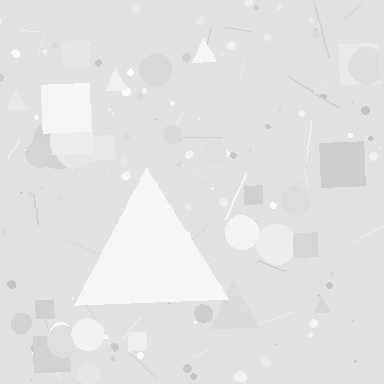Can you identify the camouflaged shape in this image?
The camouflaged shape is a triangle.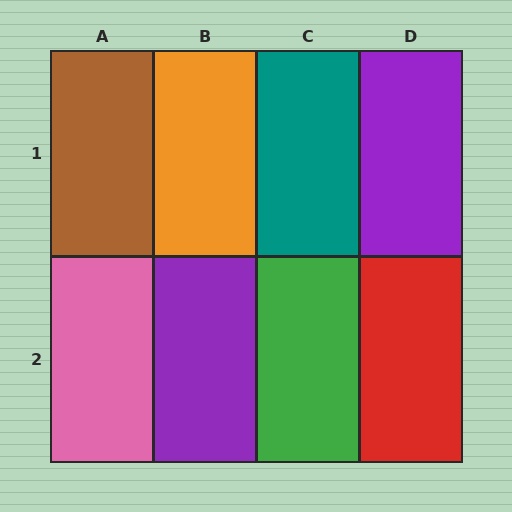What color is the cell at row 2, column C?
Green.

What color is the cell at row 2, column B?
Purple.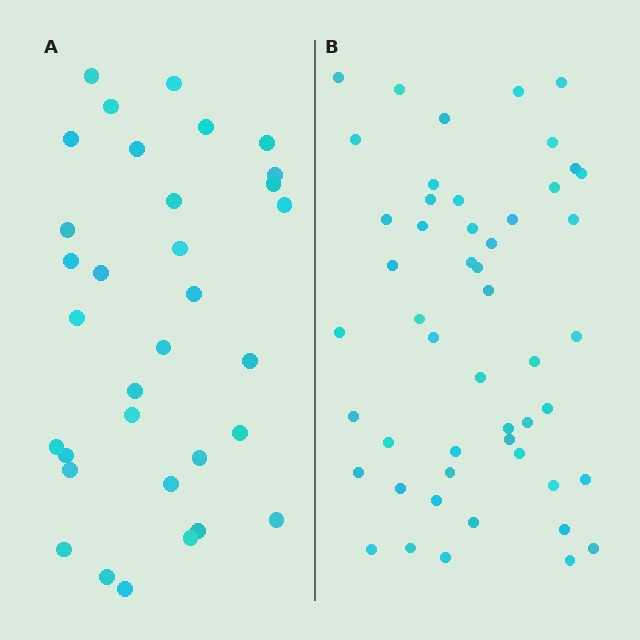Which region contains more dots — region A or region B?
Region B (the right region) has more dots.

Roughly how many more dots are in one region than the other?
Region B has approximately 15 more dots than region A.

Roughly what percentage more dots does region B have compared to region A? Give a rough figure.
About 50% more.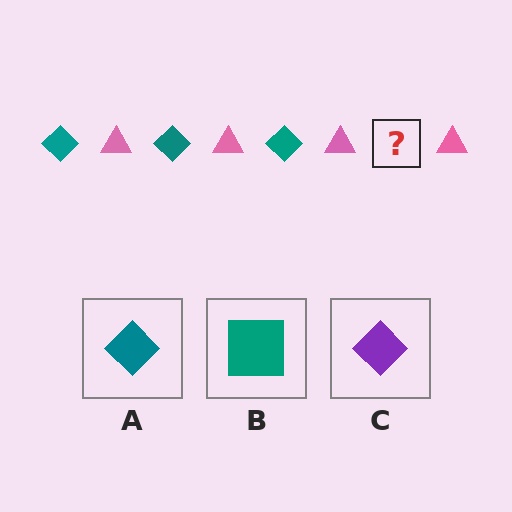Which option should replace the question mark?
Option A.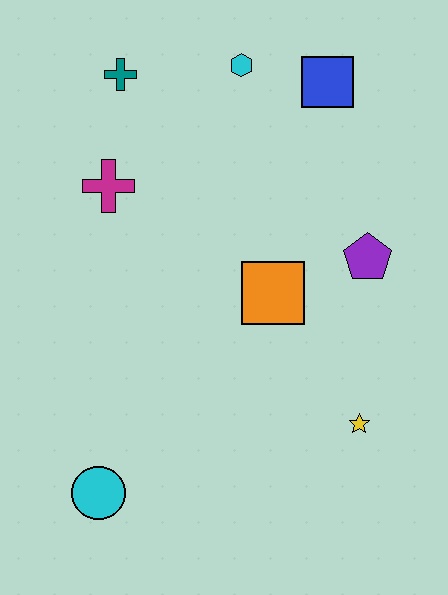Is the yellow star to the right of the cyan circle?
Yes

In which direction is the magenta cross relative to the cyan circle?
The magenta cross is above the cyan circle.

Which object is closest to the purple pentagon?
The orange square is closest to the purple pentagon.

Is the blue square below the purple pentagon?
No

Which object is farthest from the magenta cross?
The yellow star is farthest from the magenta cross.